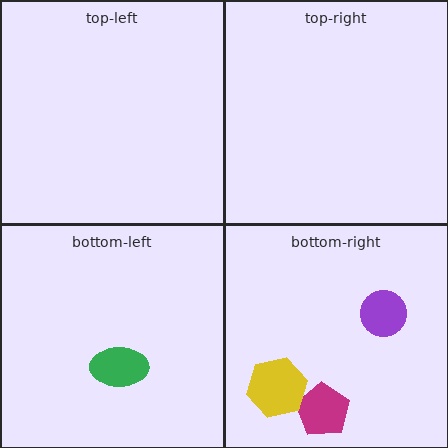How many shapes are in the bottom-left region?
1.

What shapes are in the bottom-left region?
The green ellipse.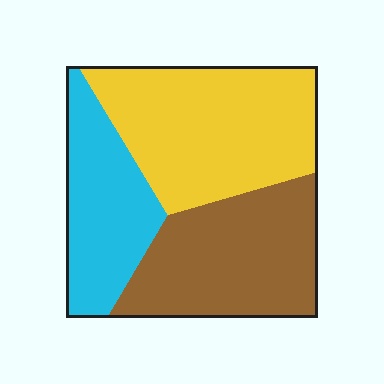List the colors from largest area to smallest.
From largest to smallest: yellow, brown, cyan.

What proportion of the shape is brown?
Brown takes up about one third (1/3) of the shape.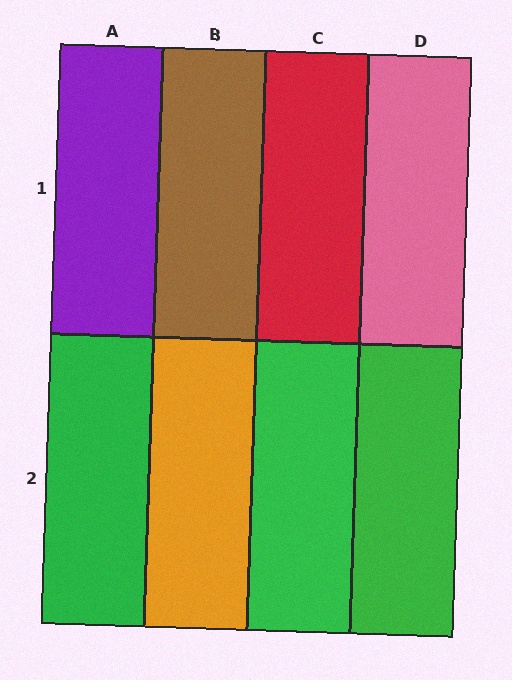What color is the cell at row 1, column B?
Brown.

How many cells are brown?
1 cell is brown.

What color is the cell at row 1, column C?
Red.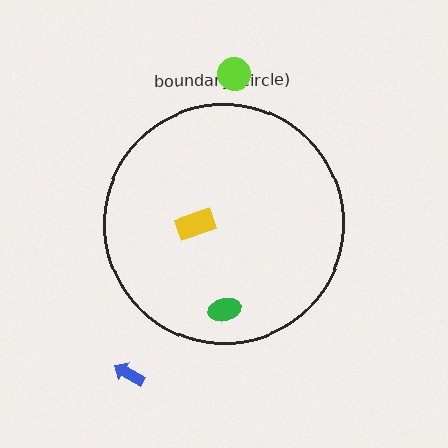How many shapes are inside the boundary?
2 inside, 2 outside.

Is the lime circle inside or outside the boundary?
Outside.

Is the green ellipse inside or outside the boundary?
Inside.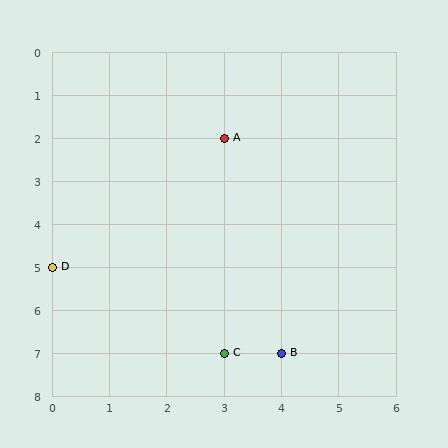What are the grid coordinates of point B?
Point B is at grid coordinates (4, 7).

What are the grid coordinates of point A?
Point A is at grid coordinates (3, 2).